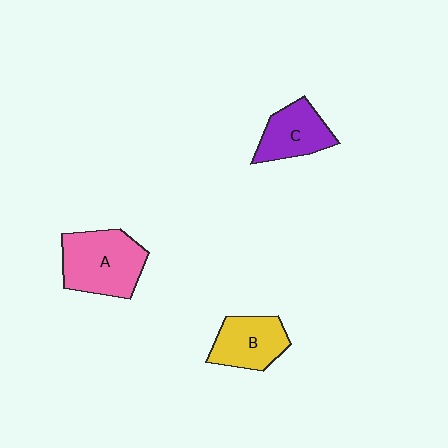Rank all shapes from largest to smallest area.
From largest to smallest: A (pink), B (yellow), C (purple).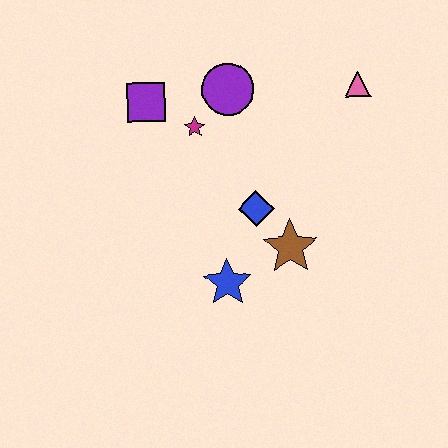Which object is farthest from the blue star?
The pink triangle is farthest from the blue star.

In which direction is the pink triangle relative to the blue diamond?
The pink triangle is above the blue diamond.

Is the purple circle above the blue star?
Yes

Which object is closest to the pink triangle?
The purple circle is closest to the pink triangle.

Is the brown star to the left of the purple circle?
No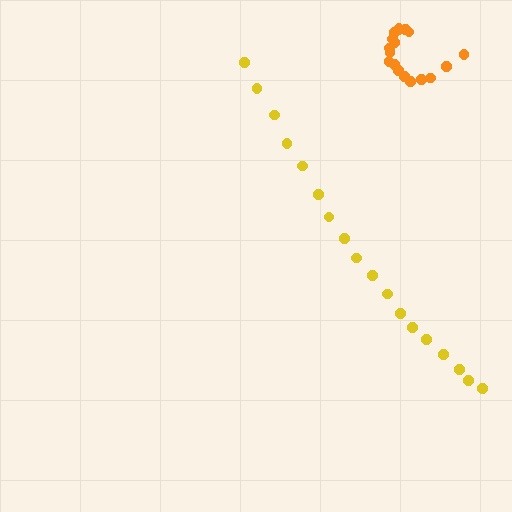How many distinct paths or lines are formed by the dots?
There are 2 distinct paths.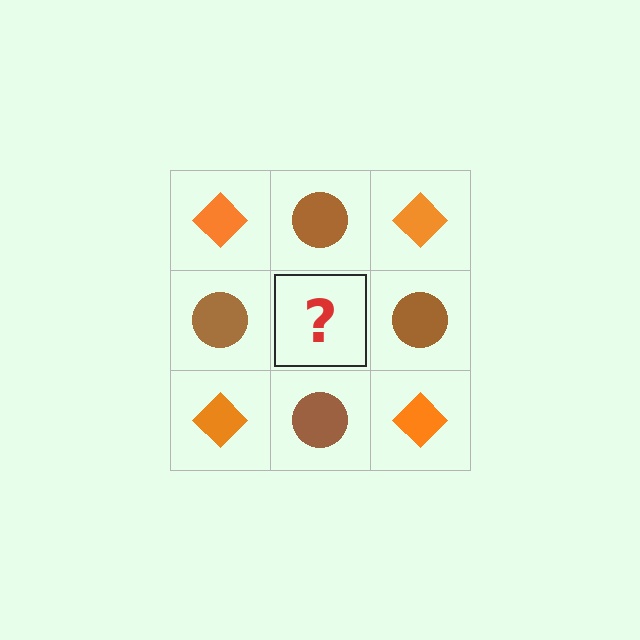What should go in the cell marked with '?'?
The missing cell should contain an orange diamond.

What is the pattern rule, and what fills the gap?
The rule is that it alternates orange diamond and brown circle in a checkerboard pattern. The gap should be filled with an orange diamond.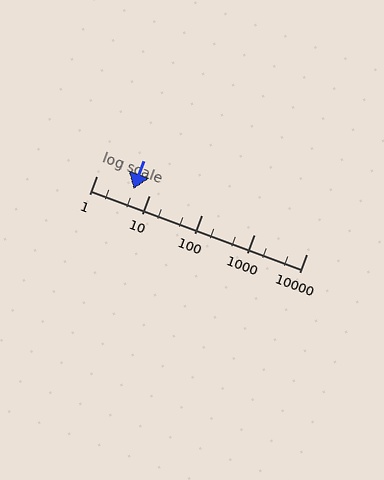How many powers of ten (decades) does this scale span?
The scale spans 4 decades, from 1 to 10000.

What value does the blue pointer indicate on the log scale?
The pointer indicates approximately 5.